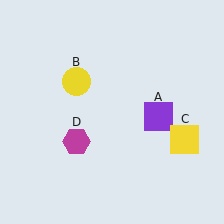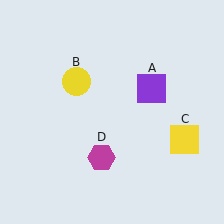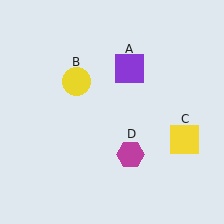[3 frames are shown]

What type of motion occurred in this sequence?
The purple square (object A), magenta hexagon (object D) rotated counterclockwise around the center of the scene.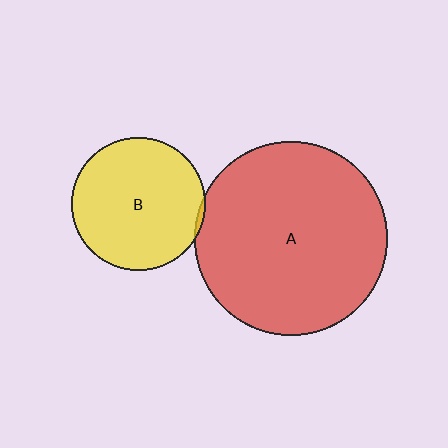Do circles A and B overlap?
Yes.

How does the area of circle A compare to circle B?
Approximately 2.1 times.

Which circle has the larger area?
Circle A (red).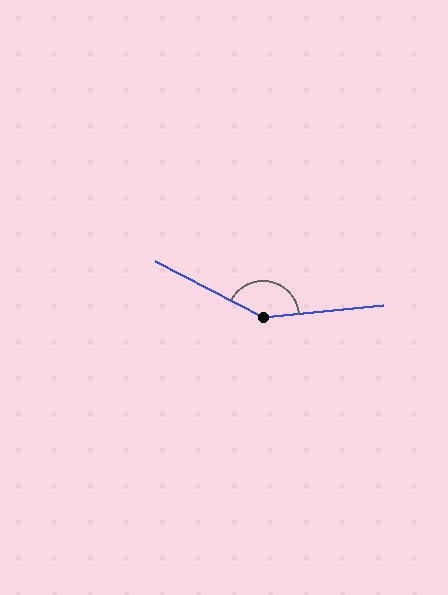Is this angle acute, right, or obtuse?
It is obtuse.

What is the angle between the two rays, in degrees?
Approximately 147 degrees.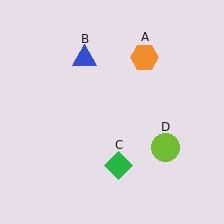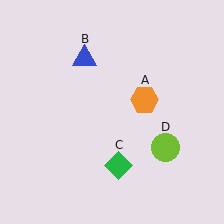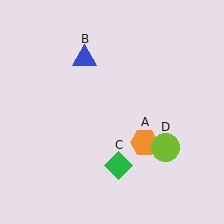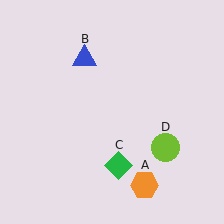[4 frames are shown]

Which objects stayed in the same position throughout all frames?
Blue triangle (object B) and green diamond (object C) and lime circle (object D) remained stationary.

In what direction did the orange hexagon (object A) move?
The orange hexagon (object A) moved down.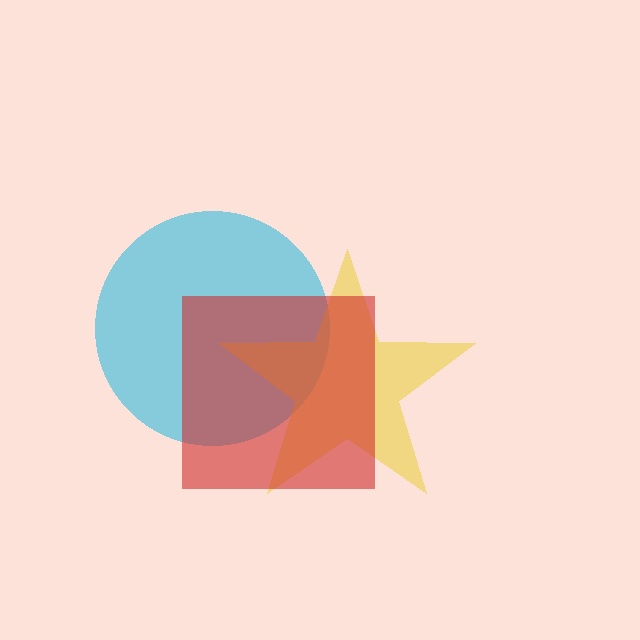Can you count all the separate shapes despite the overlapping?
Yes, there are 3 separate shapes.